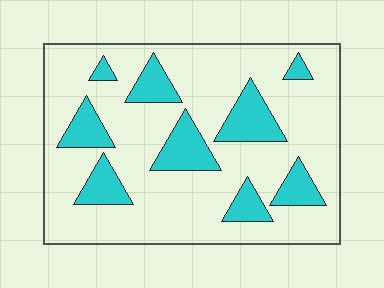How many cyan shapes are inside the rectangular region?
9.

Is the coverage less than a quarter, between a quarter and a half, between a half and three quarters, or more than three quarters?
Less than a quarter.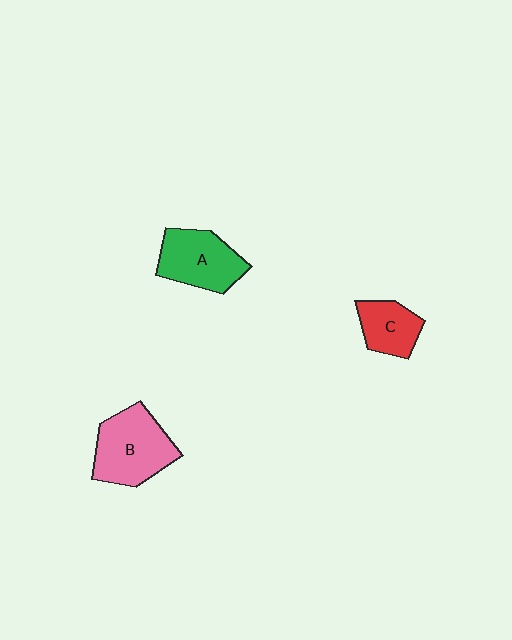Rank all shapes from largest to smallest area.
From largest to smallest: B (pink), A (green), C (red).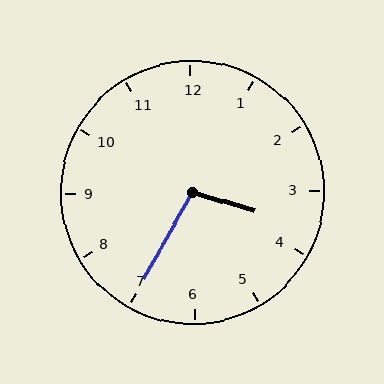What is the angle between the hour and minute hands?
Approximately 102 degrees.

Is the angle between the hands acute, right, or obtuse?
It is obtuse.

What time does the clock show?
3:35.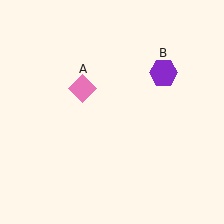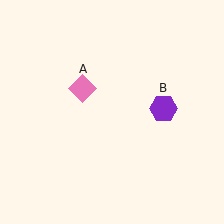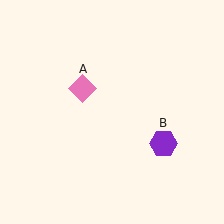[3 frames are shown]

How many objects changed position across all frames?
1 object changed position: purple hexagon (object B).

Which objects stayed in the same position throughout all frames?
Pink diamond (object A) remained stationary.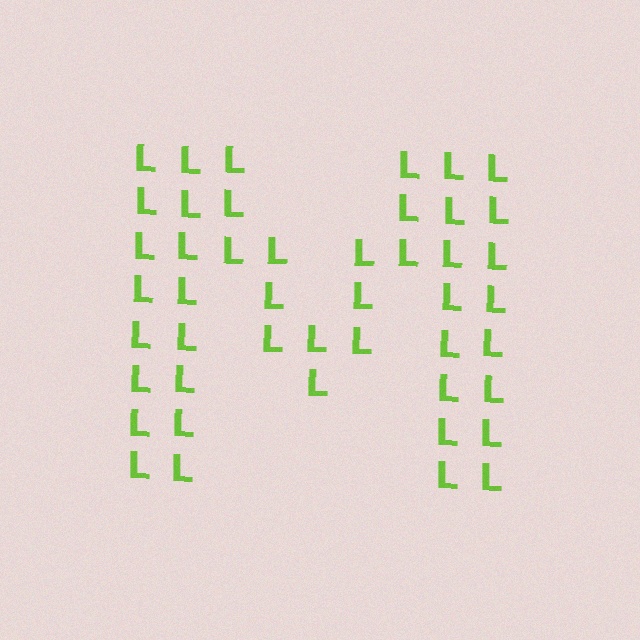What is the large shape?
The large shape is the letter M.